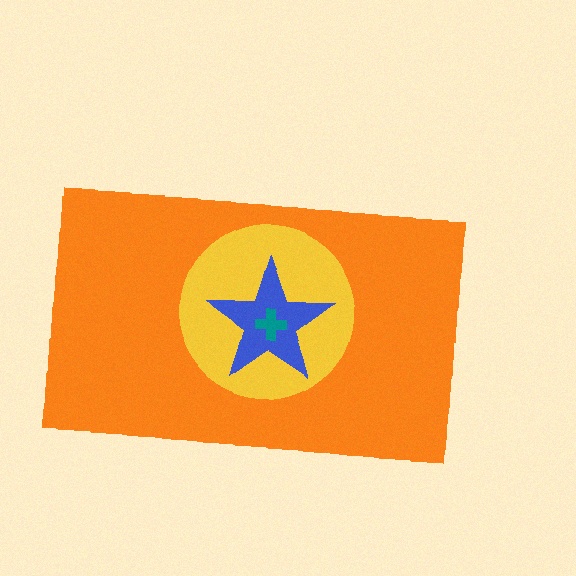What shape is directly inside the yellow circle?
The blue star.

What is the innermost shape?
The teal cross.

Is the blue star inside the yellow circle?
Yes.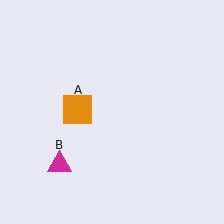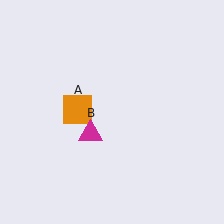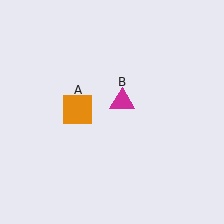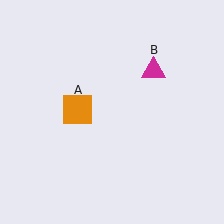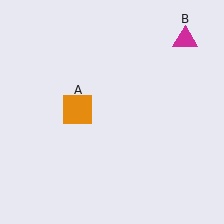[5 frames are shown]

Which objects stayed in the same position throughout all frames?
Orange square (object A) remained stationary.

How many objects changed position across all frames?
1 object changed position: magenta triangle (object B).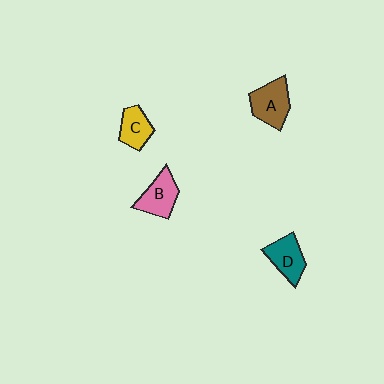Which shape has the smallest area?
Shape C (yellow).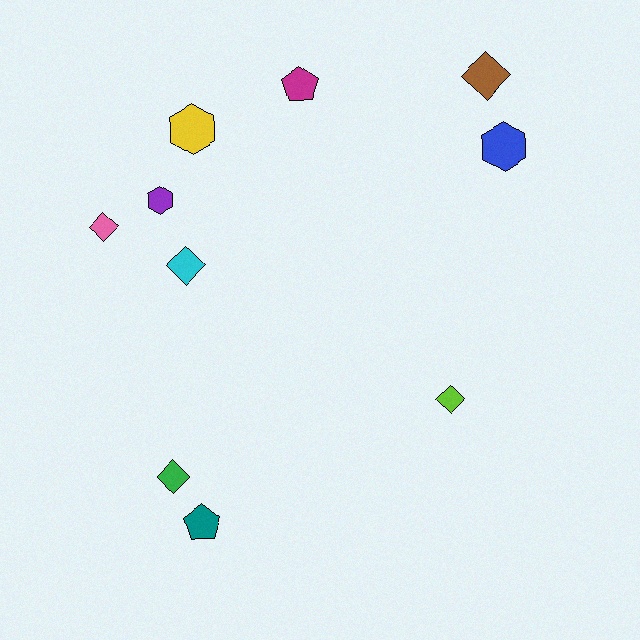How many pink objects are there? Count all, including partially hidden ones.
There is 1 pink object.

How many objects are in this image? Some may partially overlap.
There are 10 objects.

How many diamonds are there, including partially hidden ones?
There are 5 diamonds.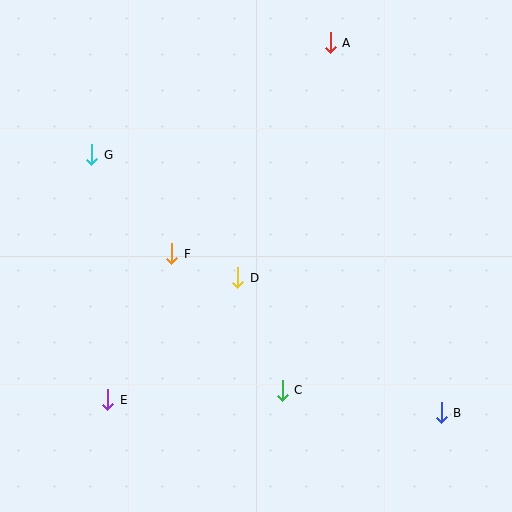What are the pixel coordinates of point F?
Point F is at (172, 254).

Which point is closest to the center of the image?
Point D at (238, 278) is closest to the center.